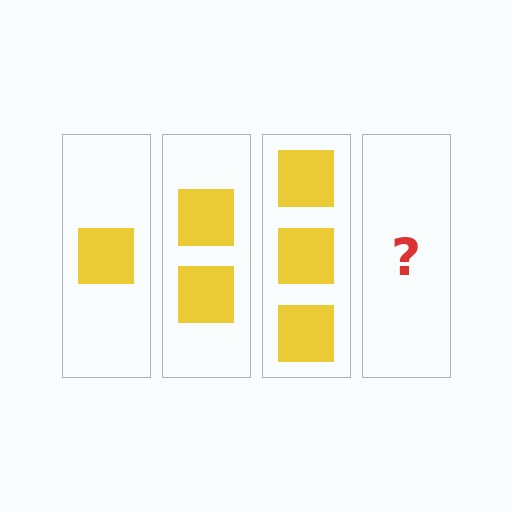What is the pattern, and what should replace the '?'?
The pattern is that each step adds one more square. The '?' should be 4 squares.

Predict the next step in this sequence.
The next step is 4 squares.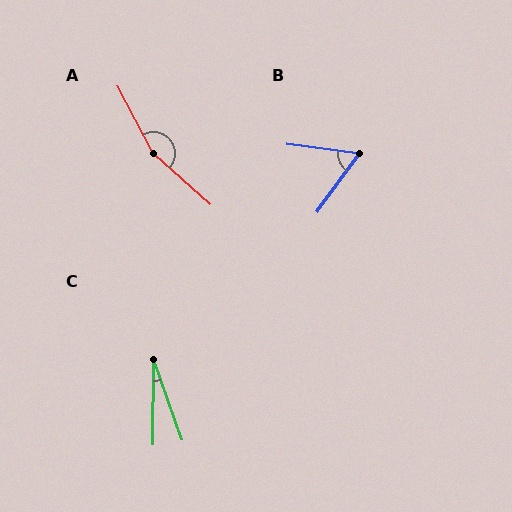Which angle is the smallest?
C, at approximately 20 degrees.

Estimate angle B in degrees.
Approximately 62 degrees.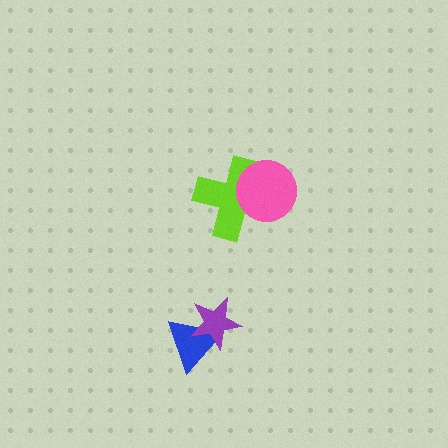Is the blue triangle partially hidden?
Yes, it is partially covered by another shape.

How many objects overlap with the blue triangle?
1 object overlaps with the blue triangle.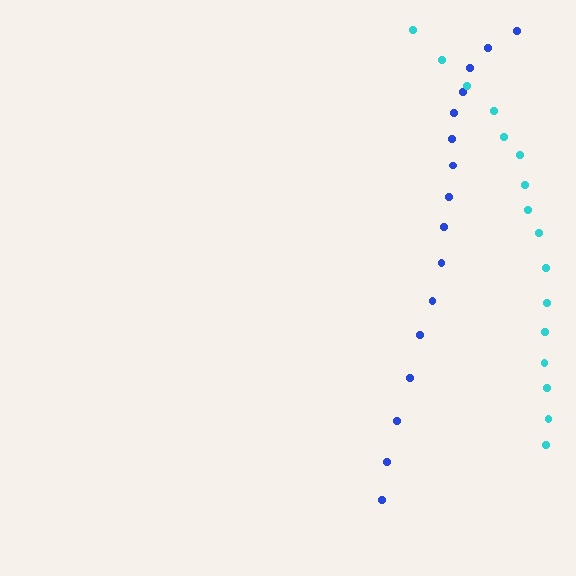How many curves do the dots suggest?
There are 2 distinct paths.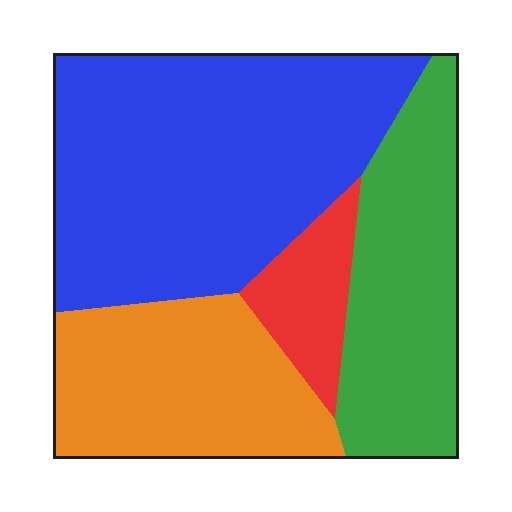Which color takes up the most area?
Blue, at roughly 45%.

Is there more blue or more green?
Blue.